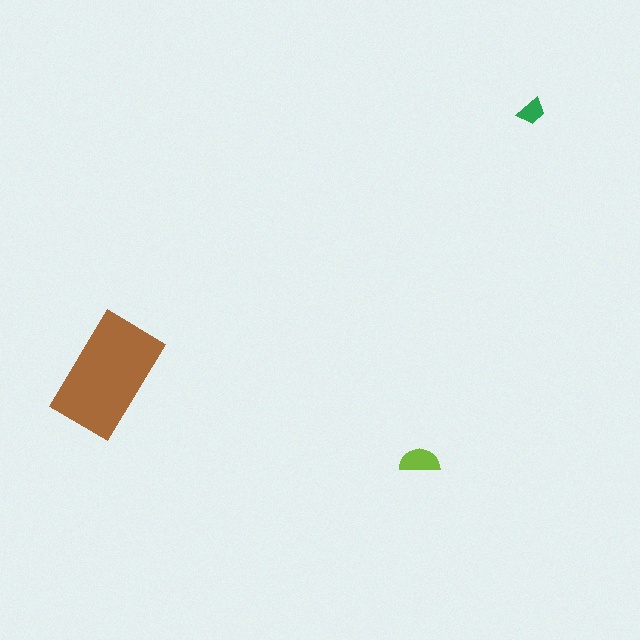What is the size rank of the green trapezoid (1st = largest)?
3rd.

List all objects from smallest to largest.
The green trapezoid, the lime semicircle, the brown rectangle.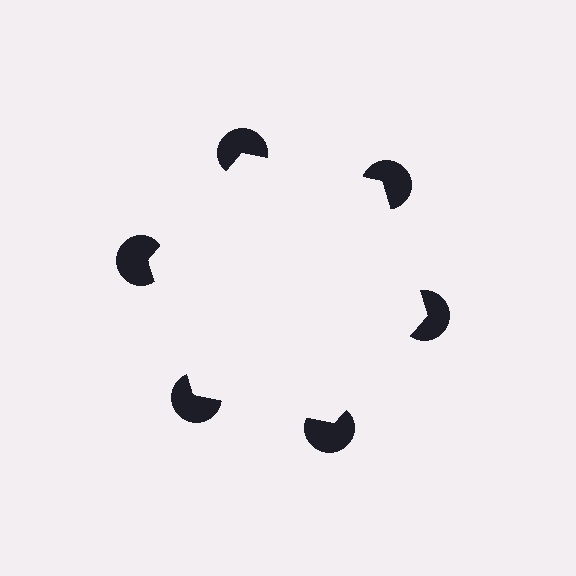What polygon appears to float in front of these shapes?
An illusory hexagon — its edges are inferred from the aligned wedge cuts in the pac-man discs, not physically drawn.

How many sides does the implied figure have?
6 sides.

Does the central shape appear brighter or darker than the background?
It typically appears slightly brighter than the background, even though no actual brightness change is drawn.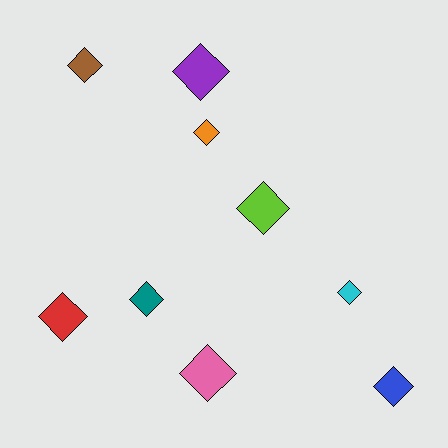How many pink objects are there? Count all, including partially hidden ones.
There is 1 pink object.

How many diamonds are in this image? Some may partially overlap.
There are 9 diamonds.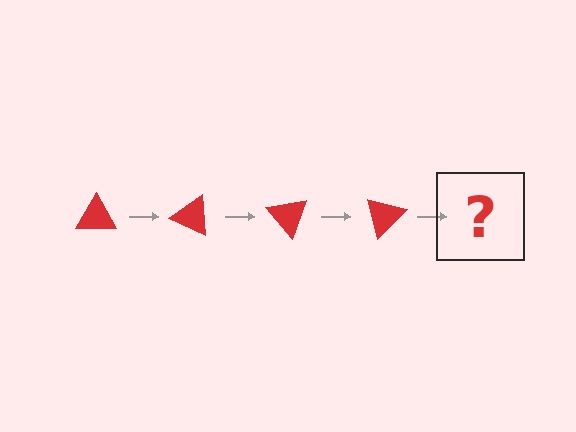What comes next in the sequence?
The next element should be a red triangle rotated 100 degrees.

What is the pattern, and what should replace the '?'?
The pattern is that the triangle rotates 25 degrees each step. The '?' should be a red triangle rotated 100 degrees.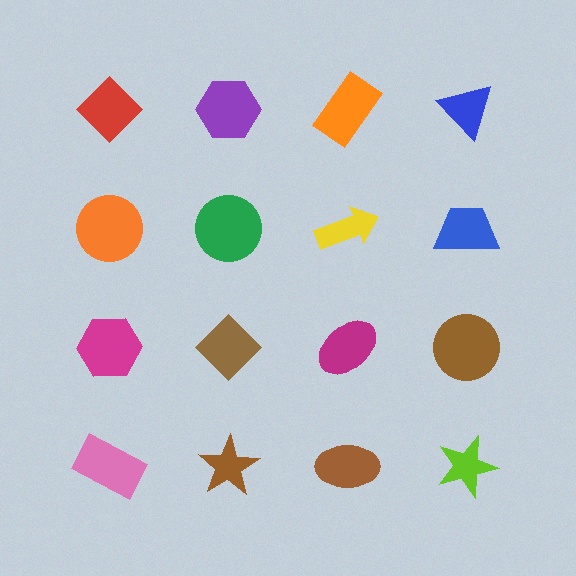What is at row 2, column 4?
A blue trapezoid.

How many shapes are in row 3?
4 shapes.